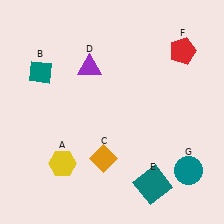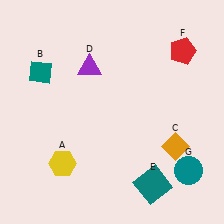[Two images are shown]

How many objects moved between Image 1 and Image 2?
1 object moved between the two images.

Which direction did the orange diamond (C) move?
The orange diamond (C) moved right.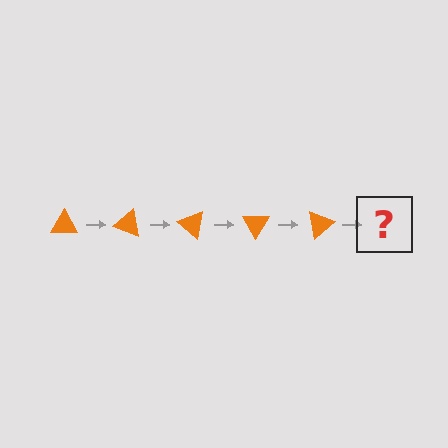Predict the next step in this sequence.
The next step is an orange triangle rotated 100 degrees.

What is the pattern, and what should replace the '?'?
The pattern is that the triangle rotates 20 degrees each step. The '?' should be an orange triangle rotated 100 degrees.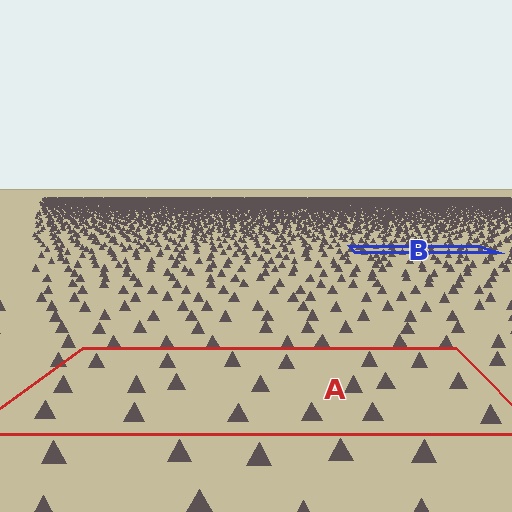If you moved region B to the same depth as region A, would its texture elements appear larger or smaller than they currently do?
They would appear larger. At a closer depth, the same texture elements are projected at a bigger on-screen size.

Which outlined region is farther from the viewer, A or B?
Region B is farther from the viewer — the texture elements inside it appear smaller and more densely packed.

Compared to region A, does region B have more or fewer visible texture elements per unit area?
Region B has more texture elements per unit area — they are packed more densely because it is farther away.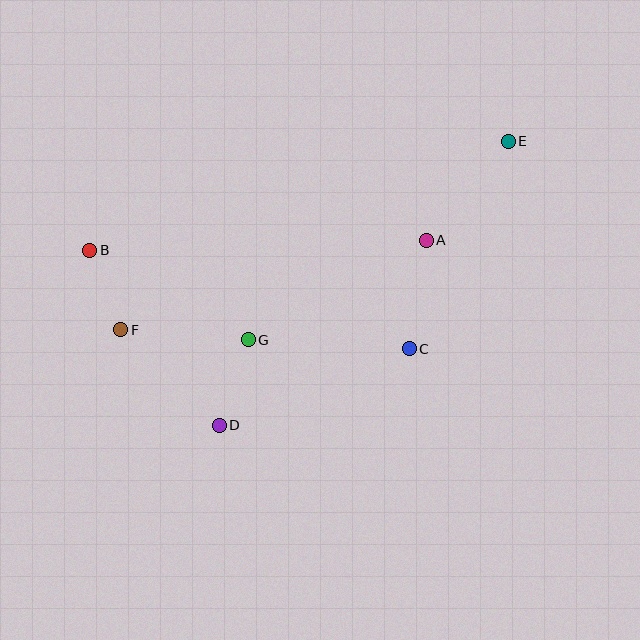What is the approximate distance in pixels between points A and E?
The distance between A and E is approximately 129 pixels.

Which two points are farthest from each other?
Points B and E are farthest from each other.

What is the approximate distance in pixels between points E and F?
The distance between E and F is approximately 431 pixels.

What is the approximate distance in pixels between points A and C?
The distance between A and C is approximately 110 pixels.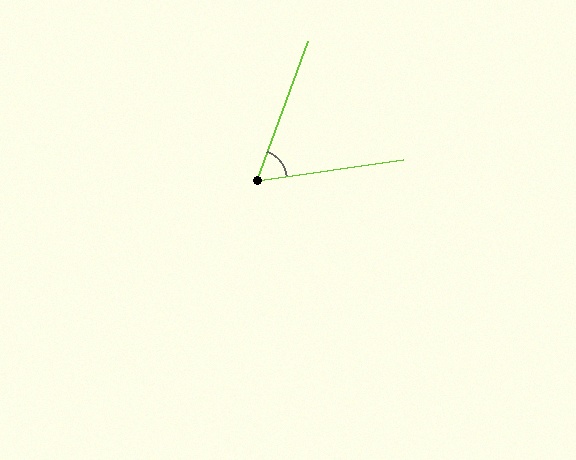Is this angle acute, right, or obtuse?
It is acute.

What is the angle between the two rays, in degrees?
Approximately 62 degrees.